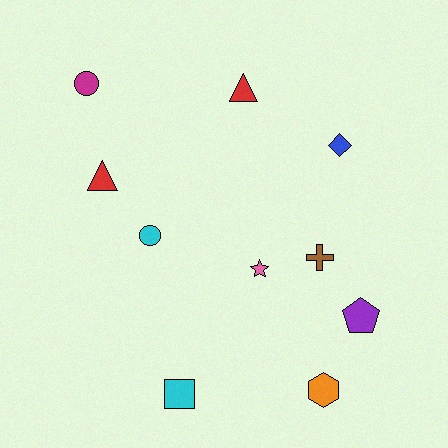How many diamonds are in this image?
There is 1 diamond.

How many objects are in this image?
There are 10 objects.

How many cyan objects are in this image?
There are 2 cyan objects.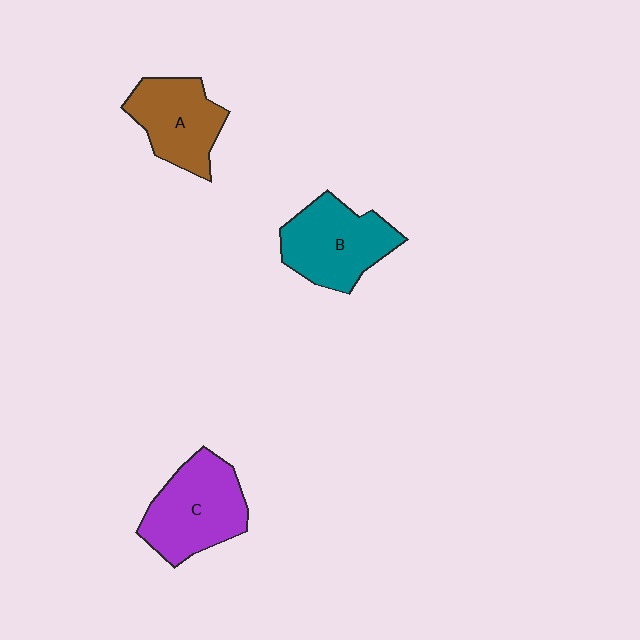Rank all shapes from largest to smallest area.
From largest to smallest: C (purple), B (teal), A (brown).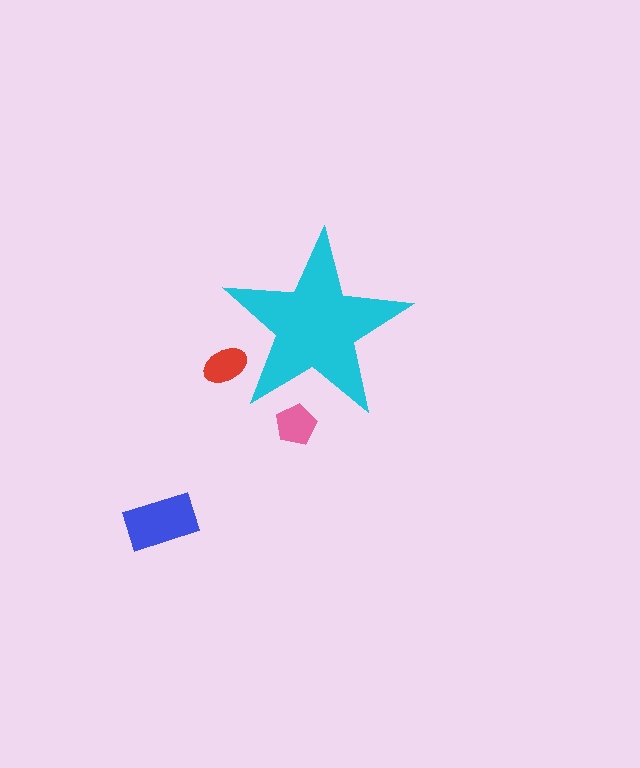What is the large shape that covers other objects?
A cyan star.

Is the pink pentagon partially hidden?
Yes, the pink pentagon is partially hidden behind the cyan star.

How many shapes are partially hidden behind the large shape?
2 shapes are partially hidden.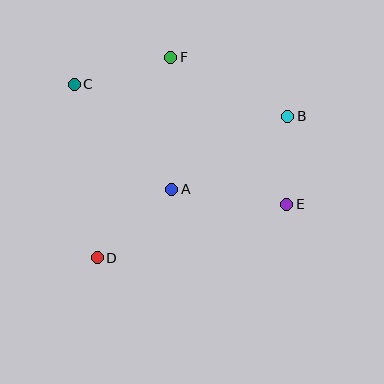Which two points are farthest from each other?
Points C and E are farthest from each other.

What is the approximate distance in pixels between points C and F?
The distance between C and F is approximately 100 pixels.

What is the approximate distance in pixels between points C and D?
The distance between C and D is approximately 175 pixels.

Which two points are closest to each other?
Points B and E are closest to each other.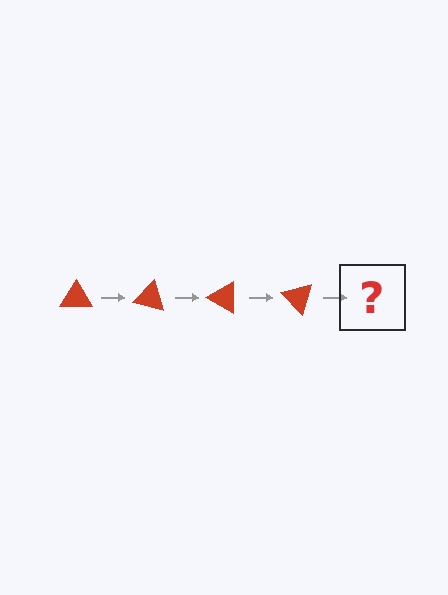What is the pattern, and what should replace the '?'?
The pattern is that the triangle rotates 15 degrees each step. The '?' should be a red triangle rotated 60 degrees.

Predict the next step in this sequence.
The next step is a red triangle rotated 60 degrees.